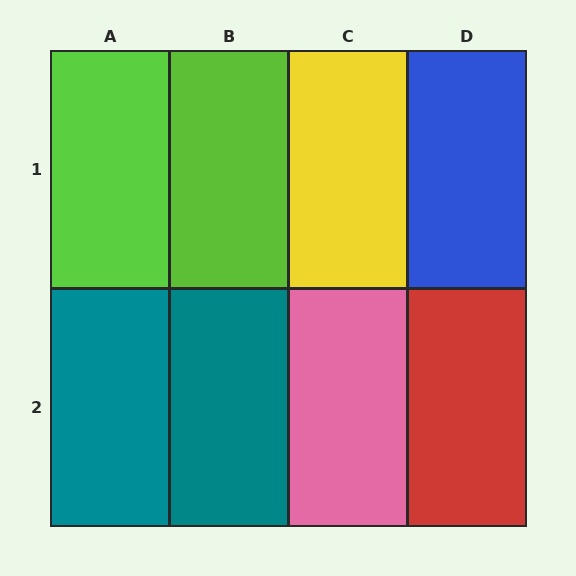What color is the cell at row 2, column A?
Teal.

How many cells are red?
1 cell is red.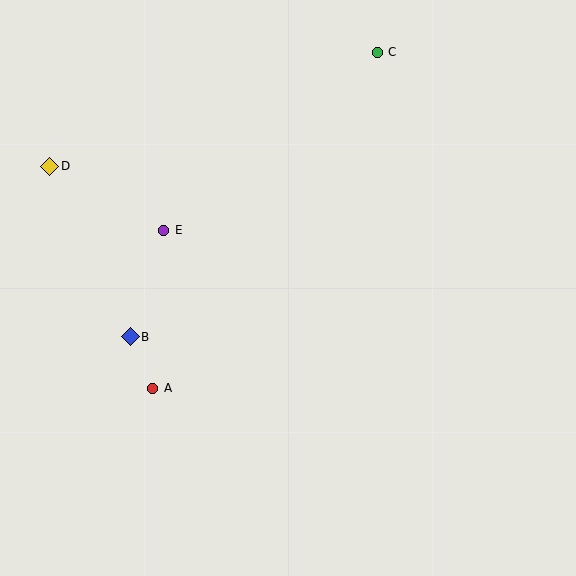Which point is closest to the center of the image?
Point E at (164, 230) is closest to the center.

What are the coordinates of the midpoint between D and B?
The midpoint between D and B is at (90, 252).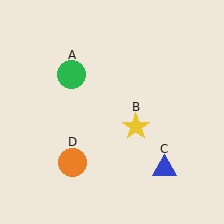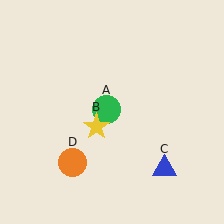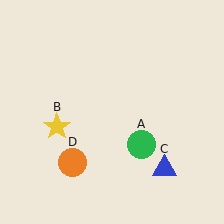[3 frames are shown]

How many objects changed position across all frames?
2 objects changed position: green circle (object A), yellow star (object B).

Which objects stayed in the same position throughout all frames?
Blue triangle (object C) and orange circle (object D) remained stationary.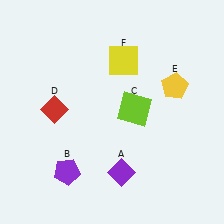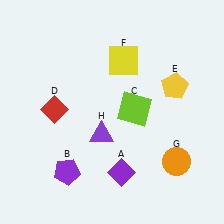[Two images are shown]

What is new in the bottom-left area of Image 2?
A purple triangle (H) was added in the bottom-left area of Image 2.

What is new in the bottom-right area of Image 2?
An orange circle (G) was added in the bottom-right area of Image 2.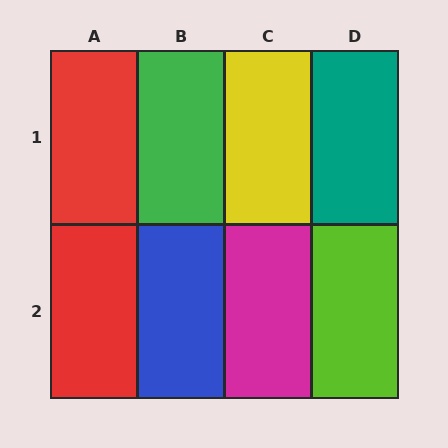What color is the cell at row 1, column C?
Yellow.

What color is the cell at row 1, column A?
Red.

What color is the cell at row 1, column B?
Green.